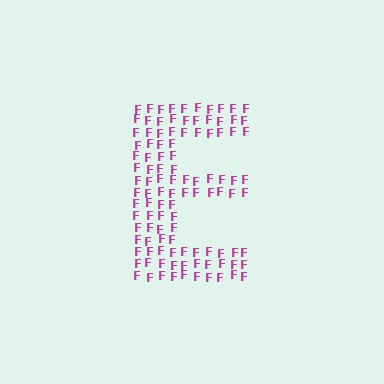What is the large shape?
The large shape is the letter E.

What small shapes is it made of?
It is made of small letter F's.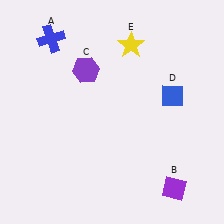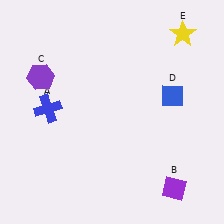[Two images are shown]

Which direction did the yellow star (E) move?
The yellow star (E) moved right.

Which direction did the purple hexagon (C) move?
The purple hexagon (C) moved left.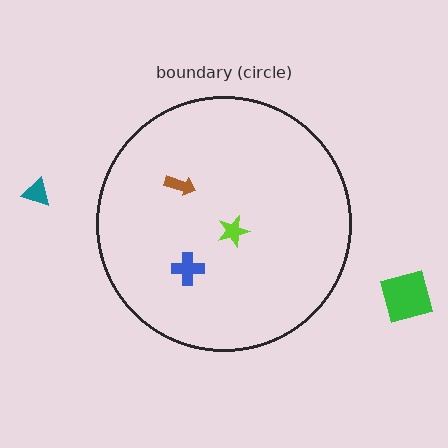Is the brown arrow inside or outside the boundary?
Inside.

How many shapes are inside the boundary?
3 inside, 2 outside.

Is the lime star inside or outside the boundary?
Inside.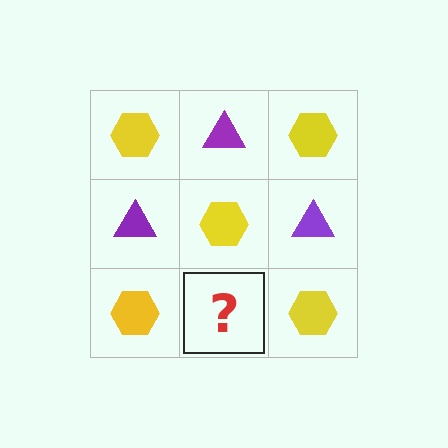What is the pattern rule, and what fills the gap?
The rule is that it alternates yellow hexagon and purple triangle in a checkerboard pattern. The gap should be filled with a purple triangle.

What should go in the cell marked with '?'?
The missing cell should contain a purple triangle.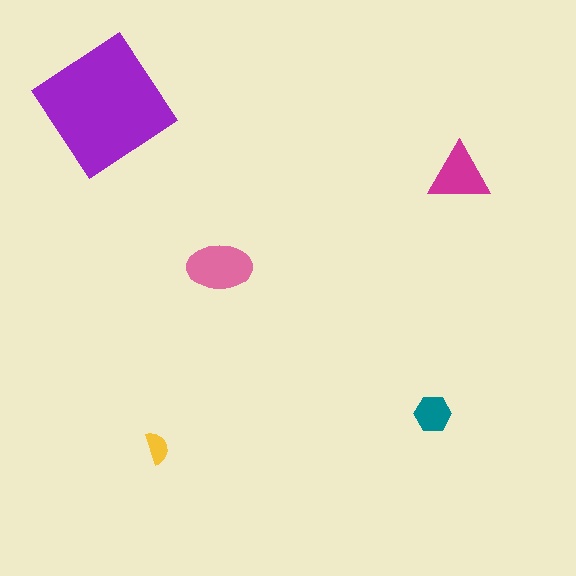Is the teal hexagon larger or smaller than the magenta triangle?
Smaller.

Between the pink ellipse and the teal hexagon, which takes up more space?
The pink ellipse.